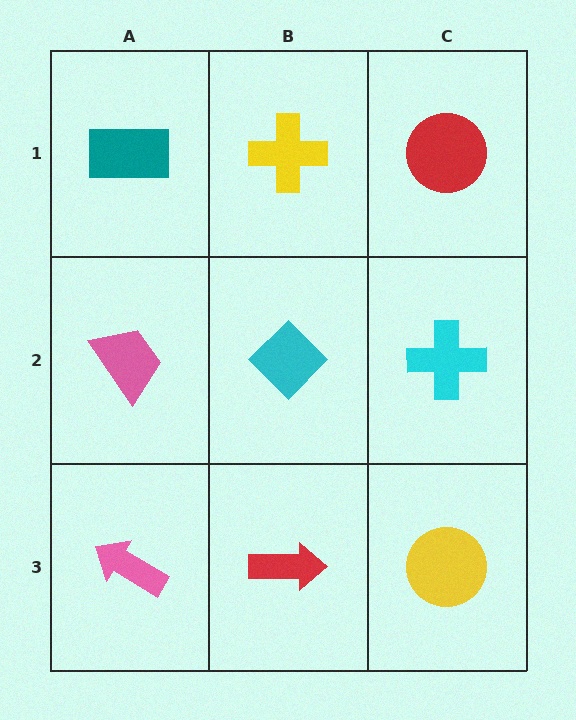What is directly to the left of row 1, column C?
A yellow cross.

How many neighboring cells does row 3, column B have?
3.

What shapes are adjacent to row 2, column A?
A teal rectangle (row 1, column A), a pink arrow (row 3, column A), a cyan diamond (row 2, column B).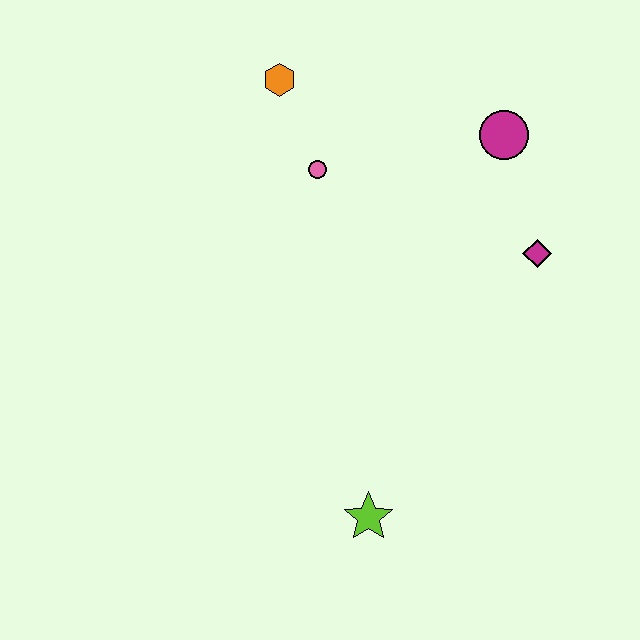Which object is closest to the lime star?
The magenta diamond is closest to the lime star.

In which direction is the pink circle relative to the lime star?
The pink circle is above the lime star.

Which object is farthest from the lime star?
The orange hexagon is farthest from the lime star.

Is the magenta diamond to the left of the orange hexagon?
No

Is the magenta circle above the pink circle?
Yes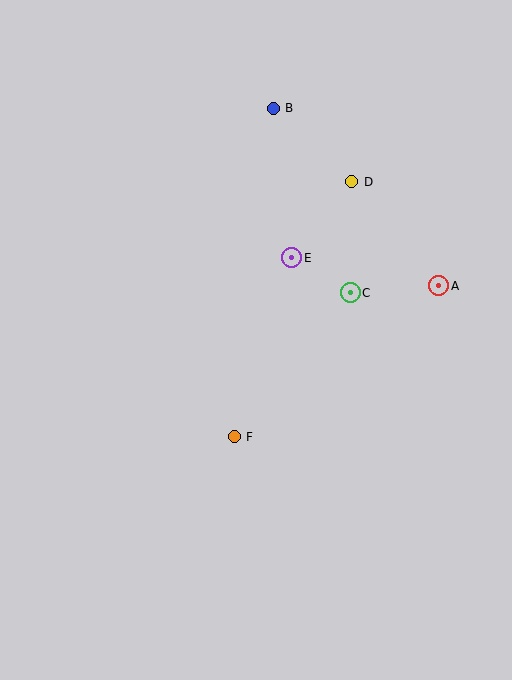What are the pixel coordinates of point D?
Point D is at (352, 182).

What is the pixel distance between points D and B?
The distance between D and B is 107 pixels.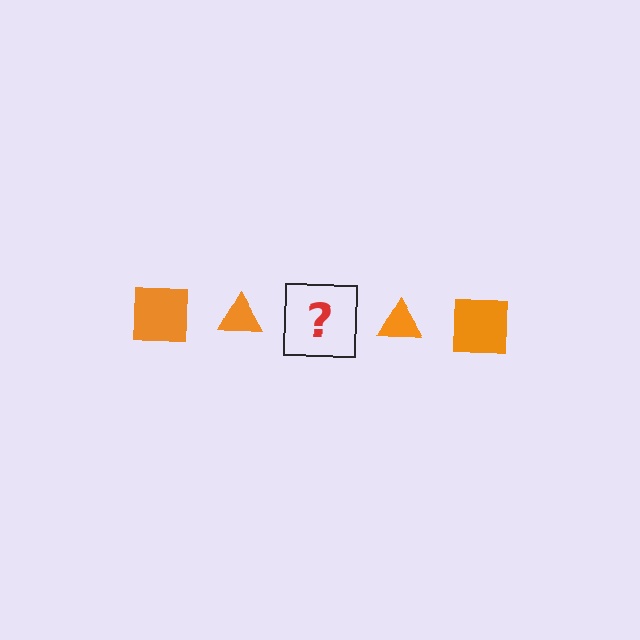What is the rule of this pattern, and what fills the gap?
The rule is that the pattern cycles through square, triangle shapes in orange. The gap should be filled with an orange square.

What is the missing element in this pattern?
The missing element is an orange square.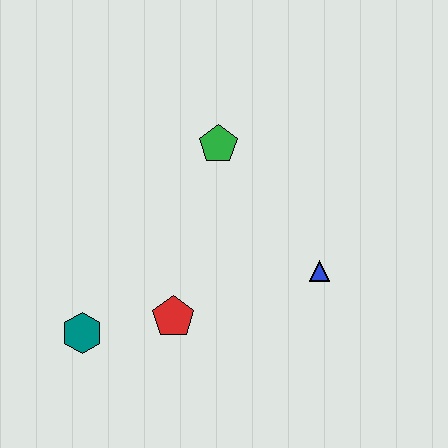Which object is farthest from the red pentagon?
The green pentagon is farthest from the red pentagon.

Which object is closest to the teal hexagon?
The red pentagon is closest to the teal hexagon.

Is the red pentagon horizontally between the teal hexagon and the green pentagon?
Yes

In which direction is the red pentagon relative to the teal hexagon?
The red pentagon is to the right of the teal hexagon.